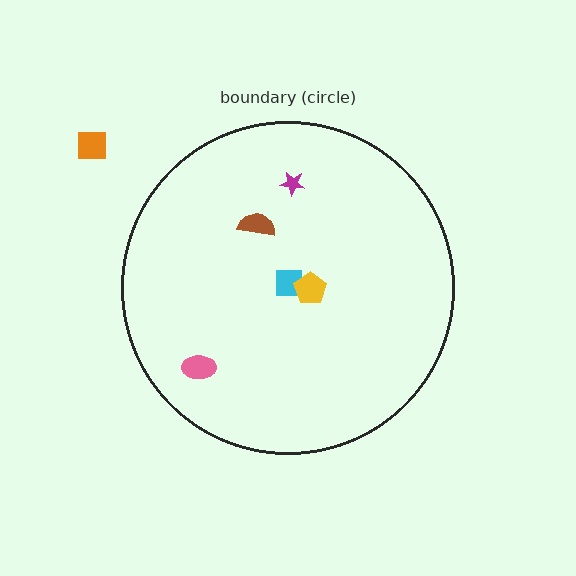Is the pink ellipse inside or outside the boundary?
Inside.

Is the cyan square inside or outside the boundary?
Inside.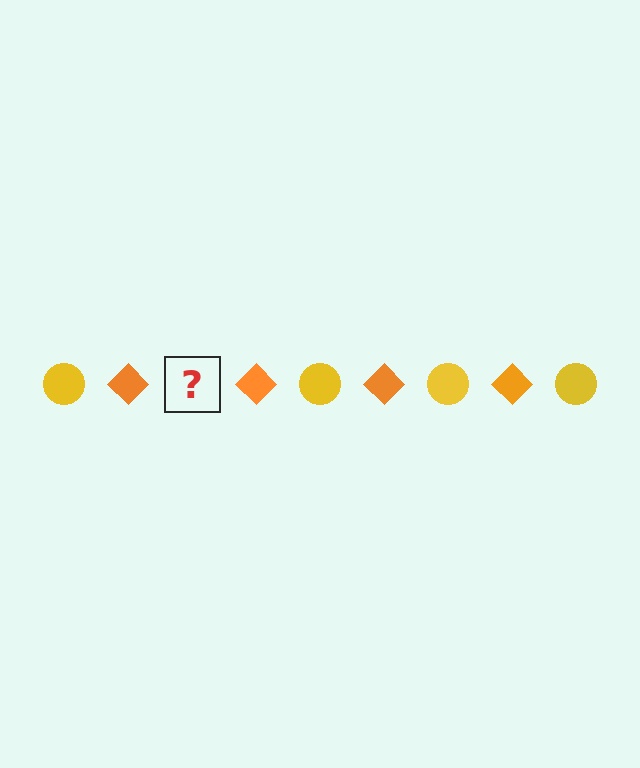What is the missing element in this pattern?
The missing element is a yellow circle.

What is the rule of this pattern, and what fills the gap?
The rule is that the pattern alternates between yellow circle and orange diamond. The gap should be filled with a yellow circle.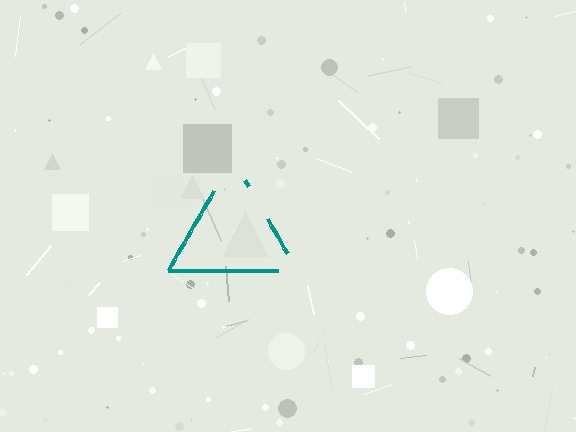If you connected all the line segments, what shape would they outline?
They would outline a triangle.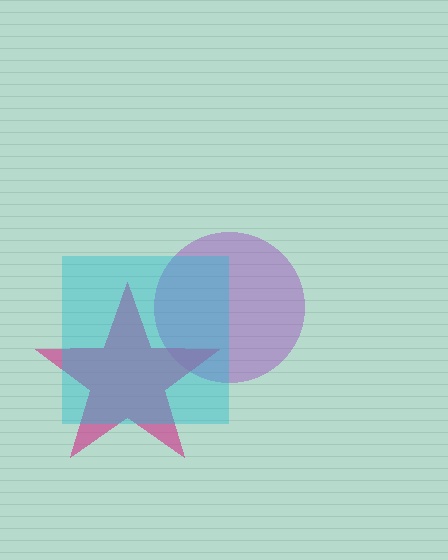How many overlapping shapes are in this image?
There are 3 overlapping shapes in the image.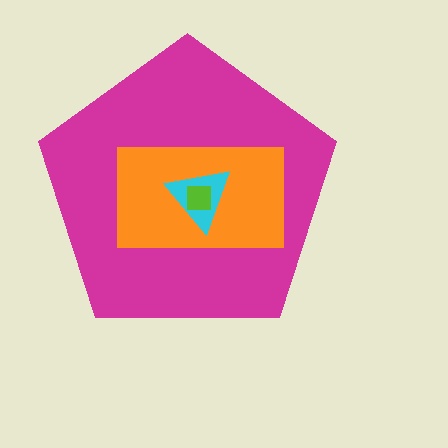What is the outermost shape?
The magenta pentagon.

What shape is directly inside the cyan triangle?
The lime square.